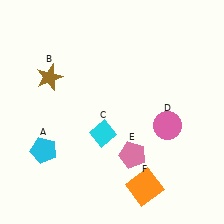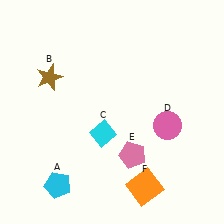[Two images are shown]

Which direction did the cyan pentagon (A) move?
The cyan pentagon (A) moved down.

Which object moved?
The cyan pentagon (A) moved down.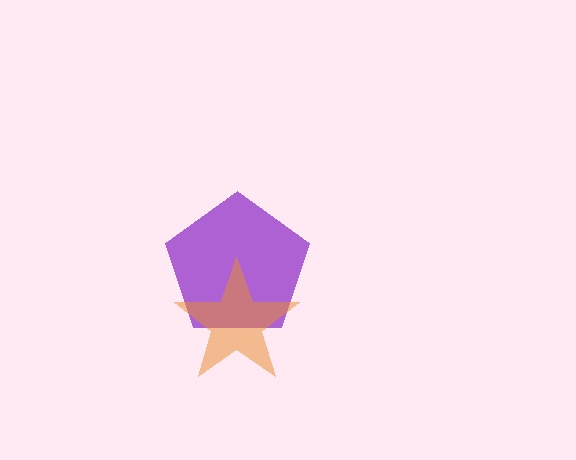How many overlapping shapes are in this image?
There are 2 overlapping shapes in the image.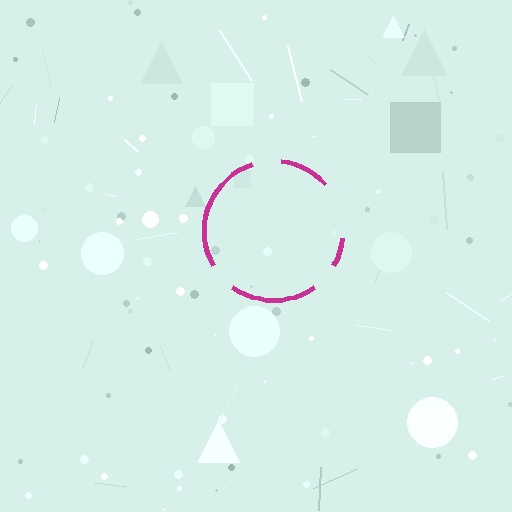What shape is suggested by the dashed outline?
The dashed outline suggests a circle.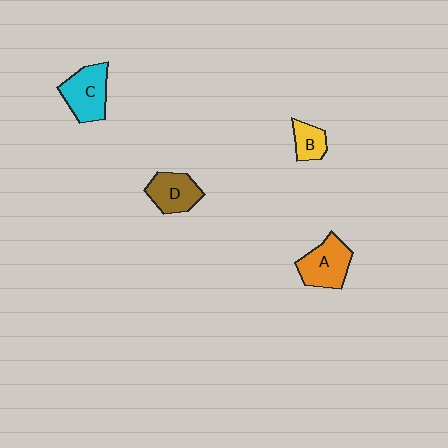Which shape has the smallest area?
Shape B (yellow).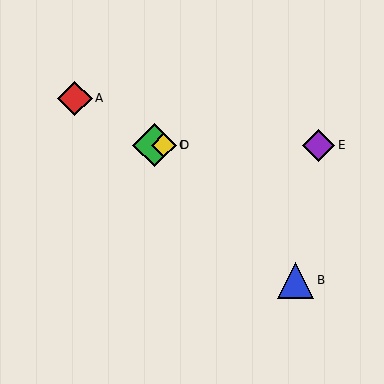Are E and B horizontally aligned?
No, E is at y≈145 and B is at y≈280.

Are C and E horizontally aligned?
Yes, both are at y≈145.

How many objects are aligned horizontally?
3 objects (C, D, E) are aligned horizontally.